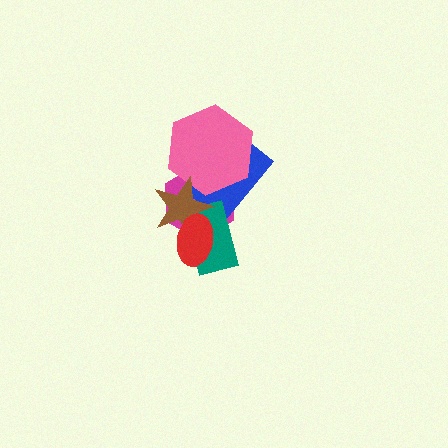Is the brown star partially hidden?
Yes, it is partially covered by another shape.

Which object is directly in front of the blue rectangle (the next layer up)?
The teal rectangle is directly in front of the blue rectangle.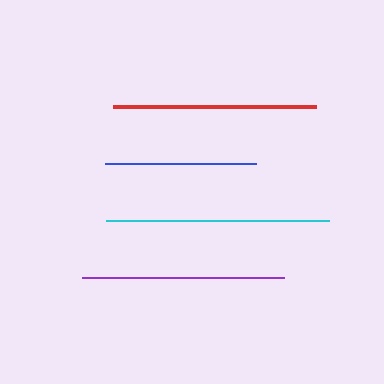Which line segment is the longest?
The cyan line is the longest at approximately 223 pixels.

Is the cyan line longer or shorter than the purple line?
The cyan line is longer than the purple line.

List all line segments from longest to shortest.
From longest to shortest: cyan, red, purple, blue.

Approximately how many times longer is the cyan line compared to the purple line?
The cyan line is approximately 1.1 times the length of the purple line.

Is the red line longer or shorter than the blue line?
The red line is longer than the blue line.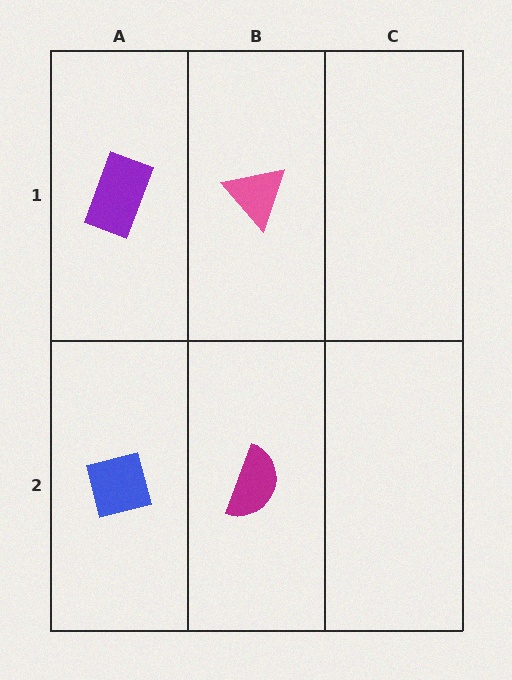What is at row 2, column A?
A blue square.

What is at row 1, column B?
A pink triangle.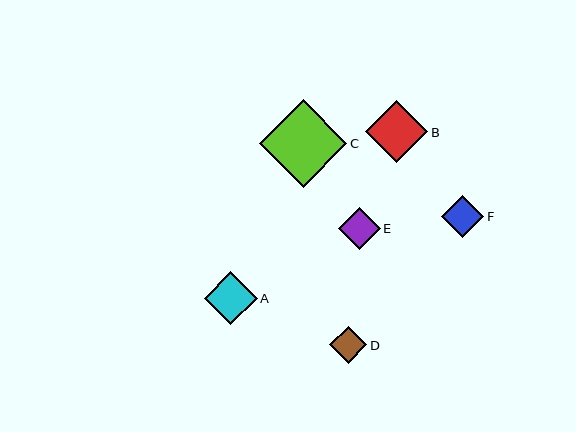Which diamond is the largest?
Diamond C is the largest with a size of approximately 88 pixels.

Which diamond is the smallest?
Diamond D is the smallest with a size of approximately 37 pixels.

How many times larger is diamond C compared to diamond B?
Diamond C is approximately 1.4 times the size of diamond B.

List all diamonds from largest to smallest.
From largest to smallest: C, B, A, E, F, D.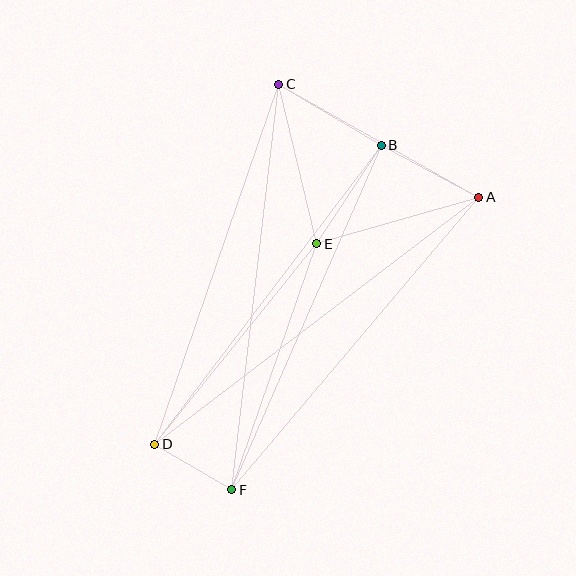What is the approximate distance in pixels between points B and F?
The distance between B and F is approximately 375 pixels.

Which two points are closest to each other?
Points D and F are closest to each other.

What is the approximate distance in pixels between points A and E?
The distance between A and E is approximately 168 pixels.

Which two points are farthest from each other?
Points C and F are farthest from each other.